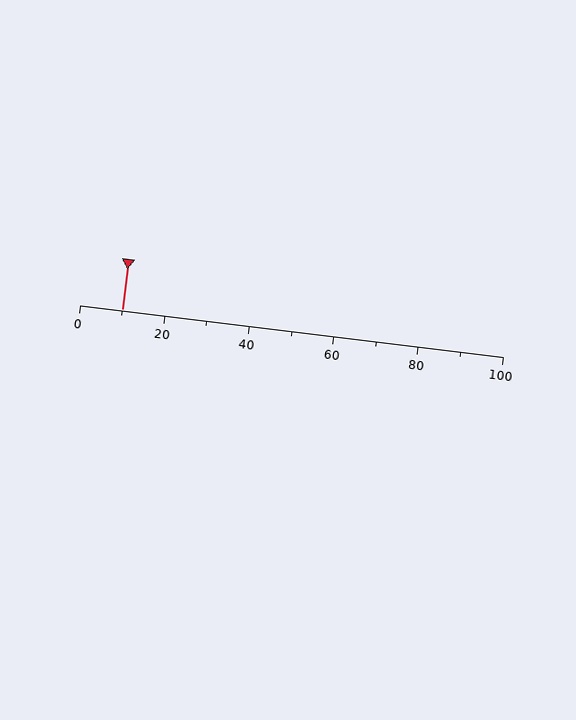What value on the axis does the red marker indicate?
The marker indicates approximately 10.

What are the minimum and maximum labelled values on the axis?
The axis runs from 0 to 100.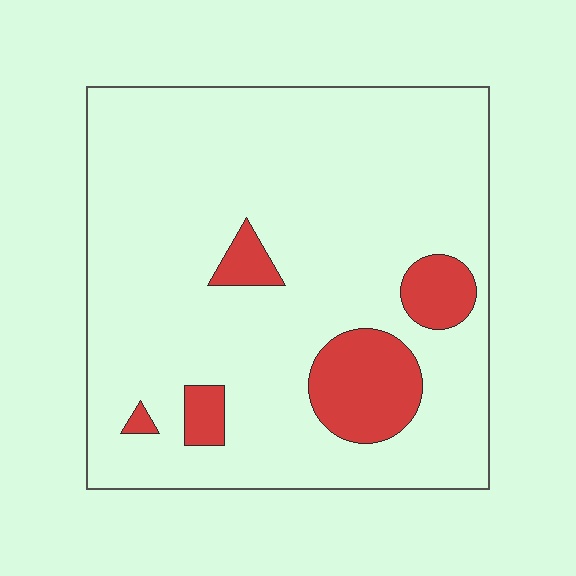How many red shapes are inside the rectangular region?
5.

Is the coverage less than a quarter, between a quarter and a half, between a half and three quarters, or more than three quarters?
Less than a quarter.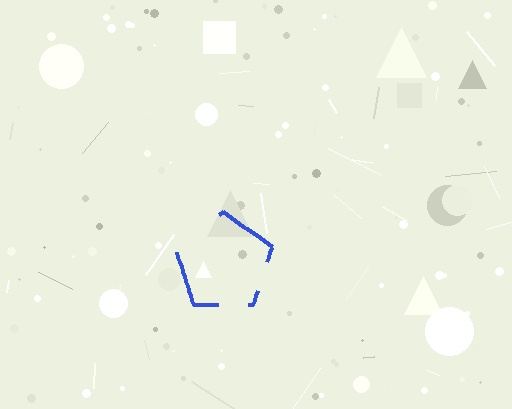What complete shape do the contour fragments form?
The contour fragments form a pentagon.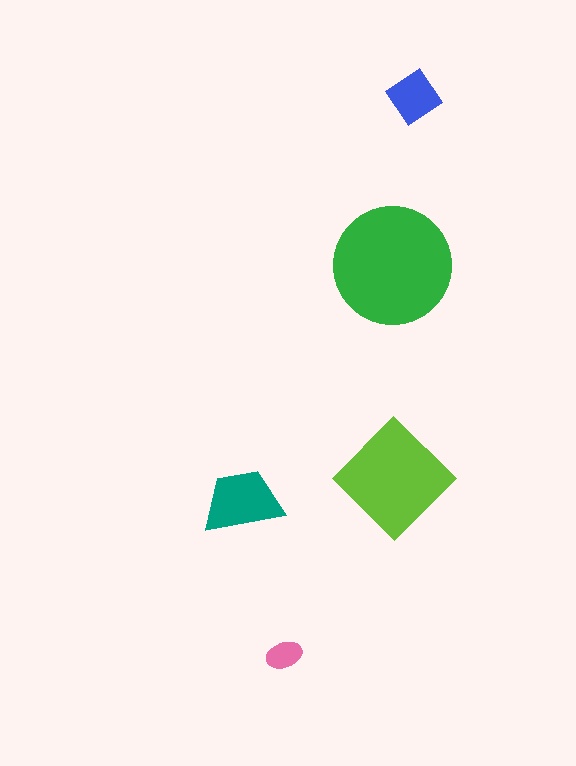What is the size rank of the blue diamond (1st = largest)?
4th.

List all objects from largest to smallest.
The green circle, the lime diamond, the teal trapezoid, the blue diamond, the pink ellipse.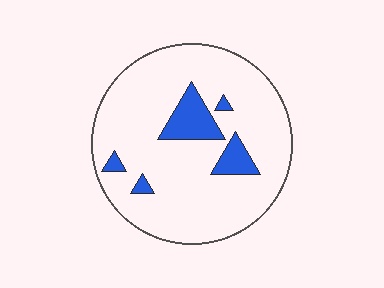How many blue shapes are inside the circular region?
5.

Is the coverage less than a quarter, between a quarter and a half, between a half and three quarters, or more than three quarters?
Less than a quarter.